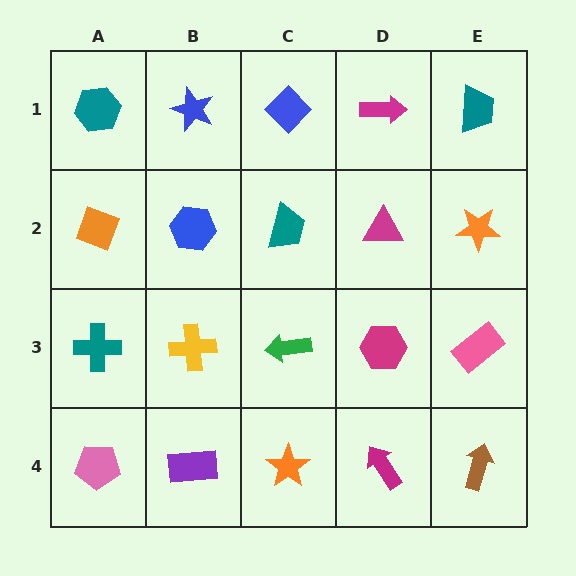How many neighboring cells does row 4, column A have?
2.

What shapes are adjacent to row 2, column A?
A teal hexagon (row 1, column A), a teal cross (row 3, column A), a blue hexagon (row 2, column B).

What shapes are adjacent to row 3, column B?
A blue hexagon (row 2, column B), a purple rectangle (row 4, column B), a teal cross (row 3, column A), a green arrow (row 3, column C).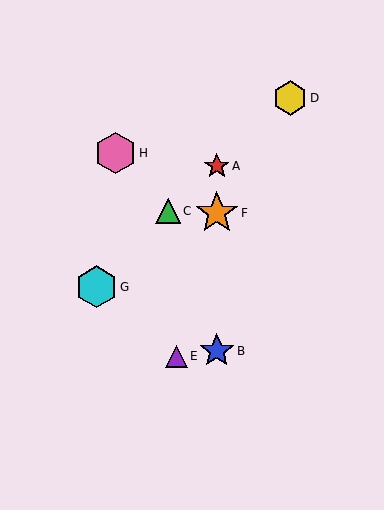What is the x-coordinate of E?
Object E is at x≈176.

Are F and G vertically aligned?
No, F is at x≈217 and G is at x≈96.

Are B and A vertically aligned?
Yes, both are at x≈217.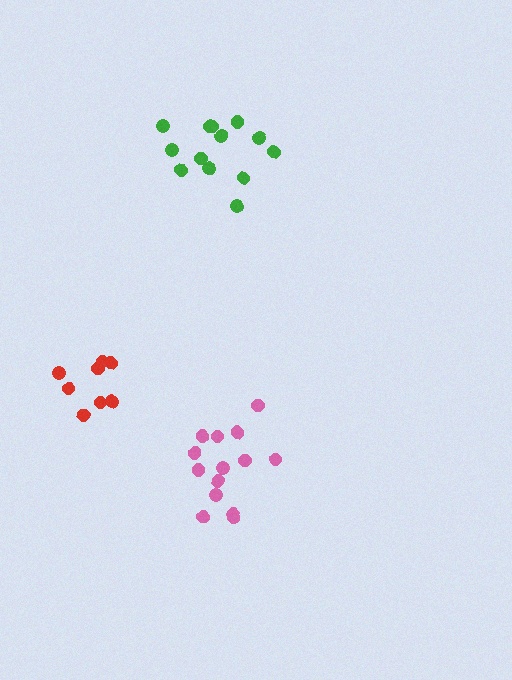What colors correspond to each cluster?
The clusters are colored: pink, red, green.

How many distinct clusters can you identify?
There are 3 distinct clusters.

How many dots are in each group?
Group 1: 14 dots, Group 2: 8 dots, Group 3: 13 dots (35 total).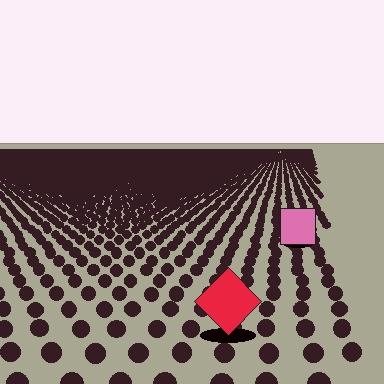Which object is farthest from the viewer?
The pink square is farthest from the viewer. It appears smaller and the ground texture around it is denser.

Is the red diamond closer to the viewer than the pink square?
Yes. The red diamond is closer — you can tell from the texture gradient: the ground texture is coarser near it.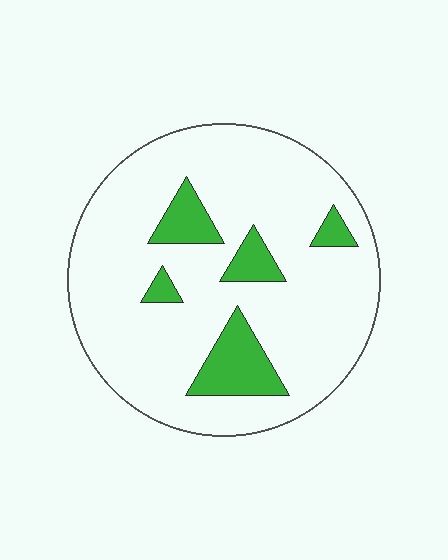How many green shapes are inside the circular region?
5.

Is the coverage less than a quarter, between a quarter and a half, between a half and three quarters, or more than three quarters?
Less than a quarter.